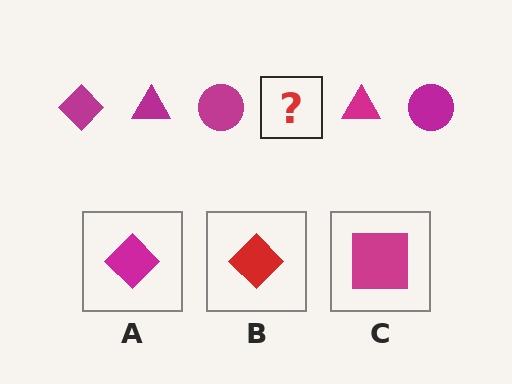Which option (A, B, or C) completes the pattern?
A.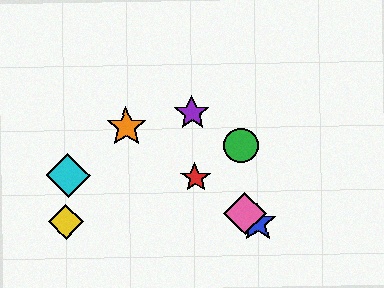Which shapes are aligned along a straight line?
The red star, the blue star, the orange star, the pink diamond are aligned along a straight line.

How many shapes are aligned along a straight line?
4 shapes (the red star, the blue star, the orange star, the pink diamond) are aligned along a straight line.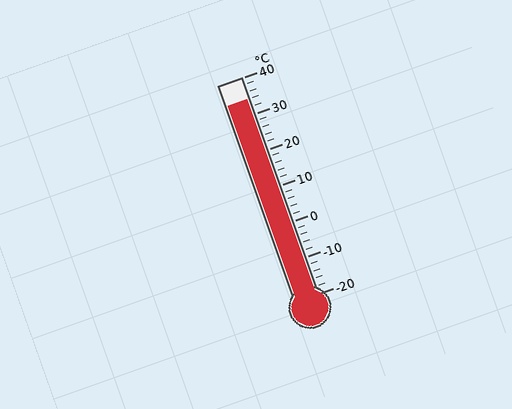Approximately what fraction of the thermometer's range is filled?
The thermometer is filled to approximately 90% of its range.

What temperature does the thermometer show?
The thermometer shows approximately 34°C.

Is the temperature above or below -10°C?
The temperature is above -10°C.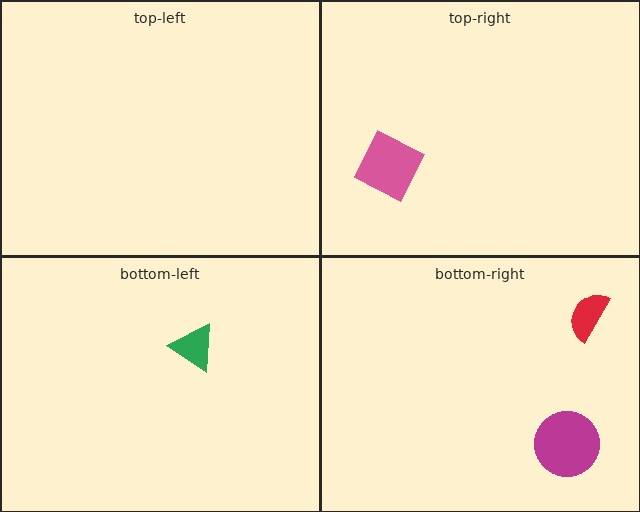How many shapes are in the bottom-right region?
2.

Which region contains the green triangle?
The bottom-left region.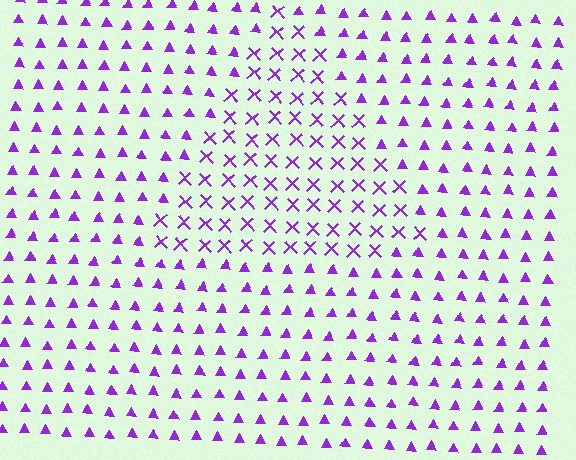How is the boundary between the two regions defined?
The boundary is defined by a change in element shape: X marks inside vs. triangles outside. All elements share the same color and spacing.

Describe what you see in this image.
The image is filled with small purple elements arranged in a uniform grid. A triangle-shaped region contains X marks, while the surrounding area contains triangles. The boundary is defined purely by the change in element shape.